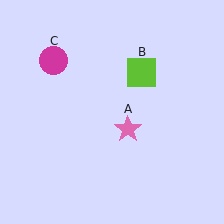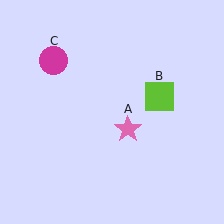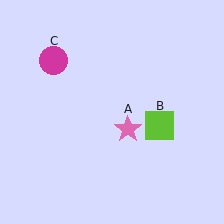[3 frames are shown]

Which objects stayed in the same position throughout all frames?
Pink star (object A) and magenta circle (object C) remained stationary.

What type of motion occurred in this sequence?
The lime square (object B) rotated clockwise around the center of the scene.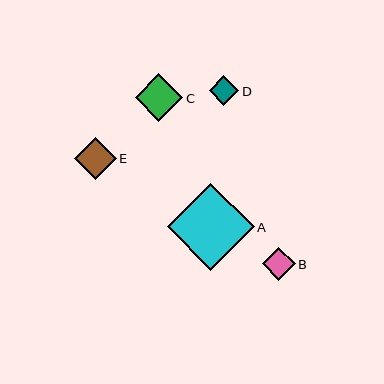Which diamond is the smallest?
Diamond D is the smallest with a size of approximately 30 pixels.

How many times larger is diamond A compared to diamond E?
Diamond A is approximately 2.1 times the size of diamond E.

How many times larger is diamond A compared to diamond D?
Diamond A is approximately 2.9 times the size of diamond D.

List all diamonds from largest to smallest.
From largest to smallest: A, C, E, B, D.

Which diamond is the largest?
Diamond A is the largest with a size of approximately 87 pixels.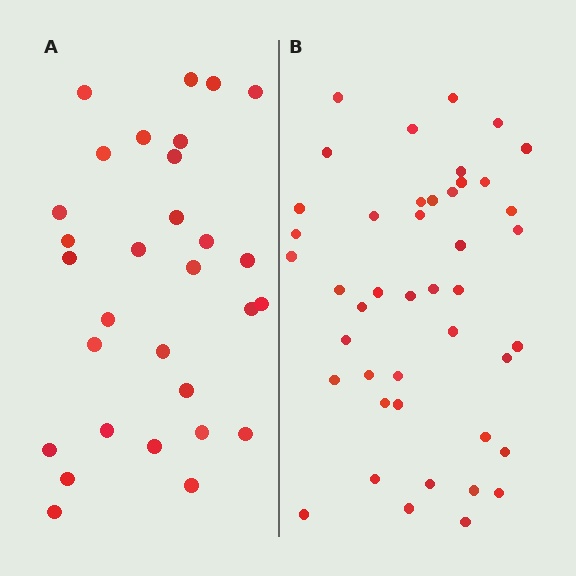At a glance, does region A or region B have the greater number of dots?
Region B (the right region) has more dots.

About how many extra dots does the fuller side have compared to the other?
Region B has approximately 15 more dots than region A.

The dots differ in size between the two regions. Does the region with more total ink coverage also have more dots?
No. Region A has more total ink coverage because its dots are larger, but region B actually contains more individual dots. Total area can be misleading — the number of items is what matters here.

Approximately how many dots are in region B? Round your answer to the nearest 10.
About 40 dots. (The exact count is 44, which rounds to 40.)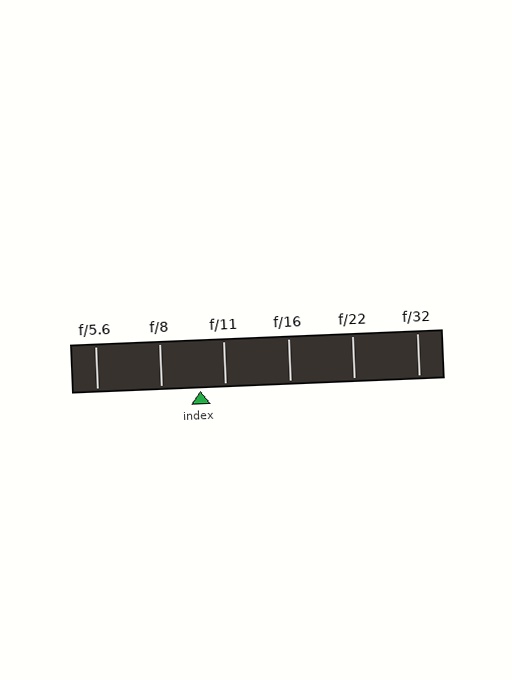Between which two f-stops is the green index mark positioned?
The index mark is between f/8 and f/11.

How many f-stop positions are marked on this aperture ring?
There are 6 f-stop positions marked.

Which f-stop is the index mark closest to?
The index mark is closest to f/11.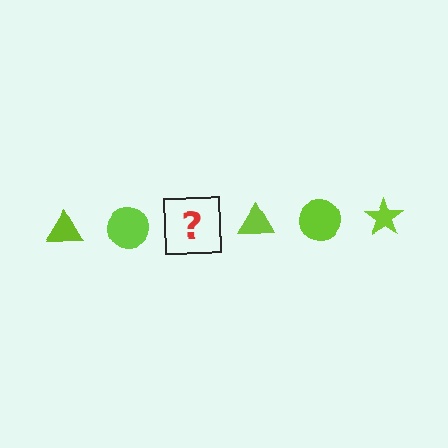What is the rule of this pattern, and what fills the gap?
The rule is that the pattern cycles through triangle, circle, star shapes in lime. The gap should be filled with a lime star.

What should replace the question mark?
The question mark should be replaced with a lime star.